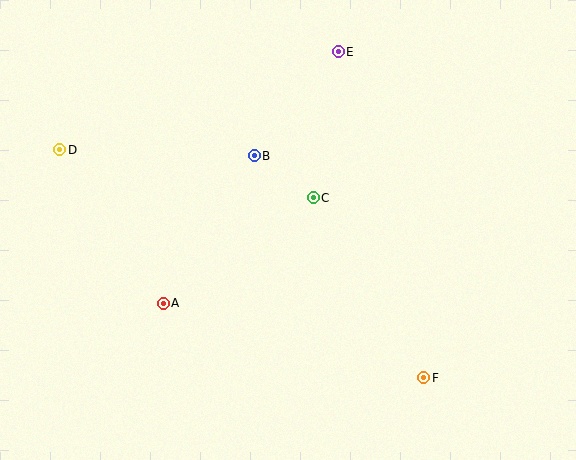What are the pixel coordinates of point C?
Point C is at (313, 198).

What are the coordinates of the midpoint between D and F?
The midpoint between D and F is at (242, 264).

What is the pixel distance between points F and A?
The distance between F and A is 271 pixels.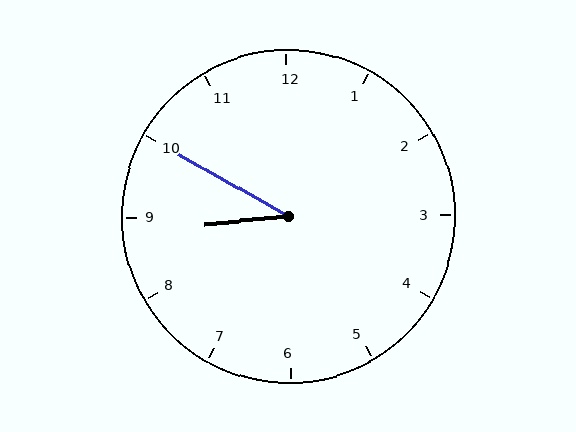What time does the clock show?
8:50.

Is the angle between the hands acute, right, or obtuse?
It is acute.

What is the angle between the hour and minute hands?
Approximately 35 degrees.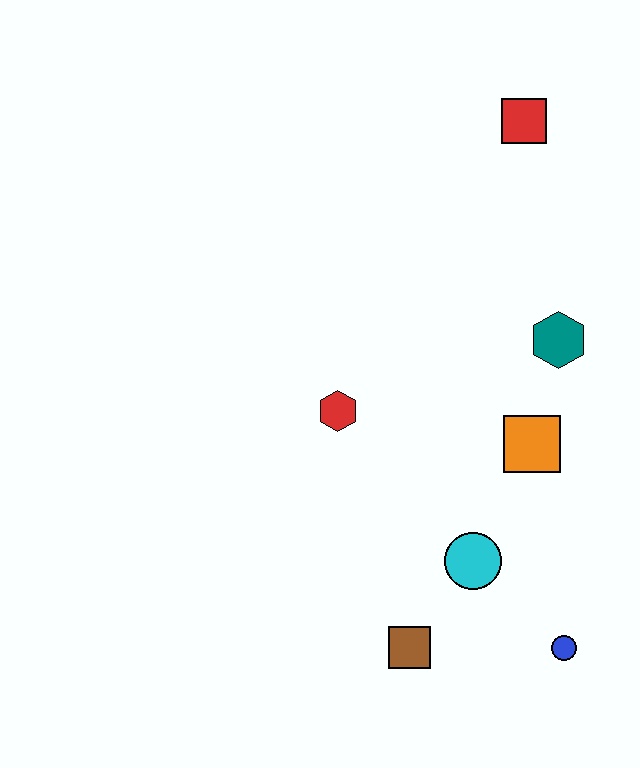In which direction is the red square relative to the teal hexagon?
The red square is above the teal hexagon.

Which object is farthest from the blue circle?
The red square is farthest from the blue circle.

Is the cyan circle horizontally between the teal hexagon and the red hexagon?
Yes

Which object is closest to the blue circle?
The cyan circle is closest to the blue circle.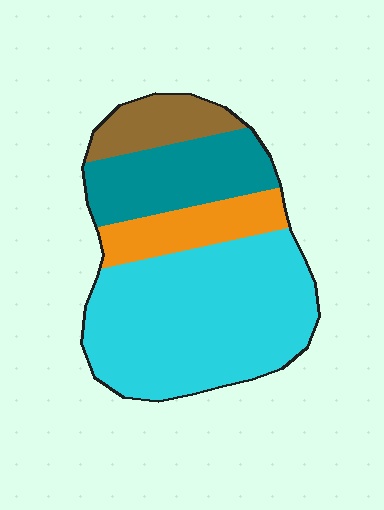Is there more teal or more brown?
Teal.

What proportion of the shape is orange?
Orange takes up less than a sixth of the shape.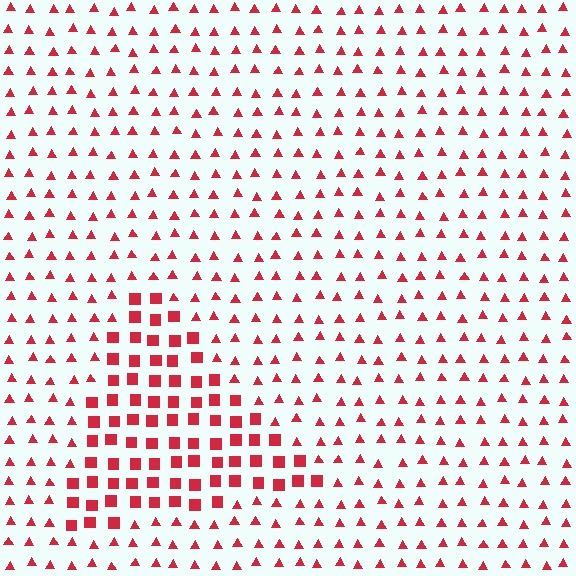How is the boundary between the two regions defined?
The boundary is defined by a change in element shape: squares inside vs. triangles outside. All elements share the same color and spacing.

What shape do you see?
I see a triangle.